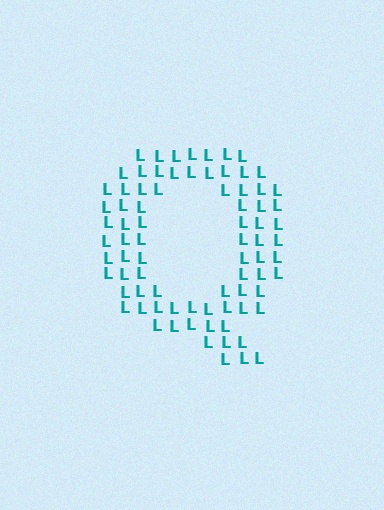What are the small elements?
The small elements are letter L's.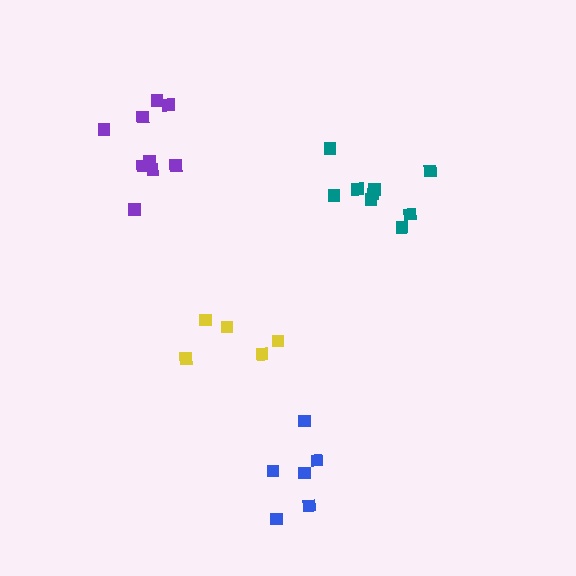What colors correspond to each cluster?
The clusters are colored: teal, purple, blue, yellow.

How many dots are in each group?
Group 1: 9 dots, Group 2: 9 dots, Group 3: 6 dots, Group 4: 5 dots (29 total).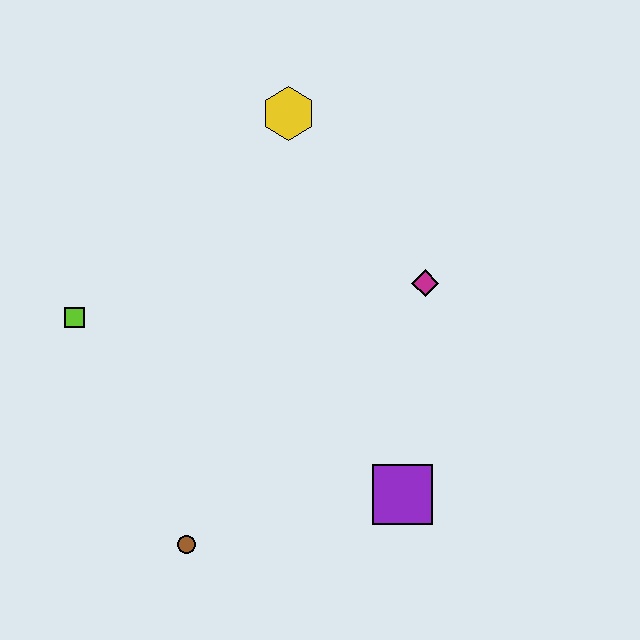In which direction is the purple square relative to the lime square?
The purple square is to the right of the lime square.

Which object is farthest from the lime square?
The purple square is farthest from the lime square.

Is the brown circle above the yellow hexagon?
No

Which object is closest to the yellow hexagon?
The magenta diamond is closest to the yellow hexagon.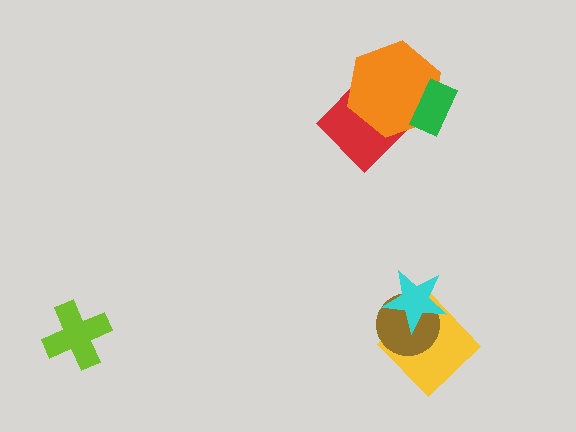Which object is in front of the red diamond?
The orange hexagon is in front of the red diamond.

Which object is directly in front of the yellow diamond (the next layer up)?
The brown circle is directly in front of the yellow diamond.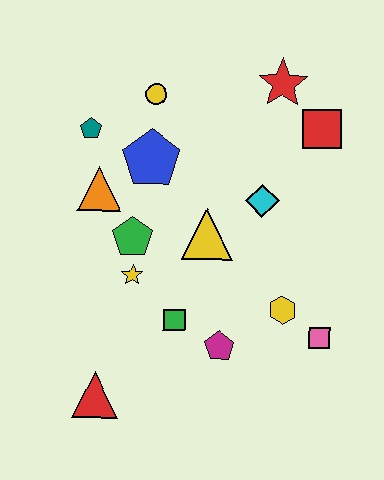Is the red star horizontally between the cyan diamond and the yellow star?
No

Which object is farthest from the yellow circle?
The red triangle is farthest from the yellow circle.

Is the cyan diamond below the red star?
Yes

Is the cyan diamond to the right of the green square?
Yes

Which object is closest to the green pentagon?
The yellow star is closest to the green pentagon.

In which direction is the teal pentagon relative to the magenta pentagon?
The teal pentagon is above the magenta pentagon.